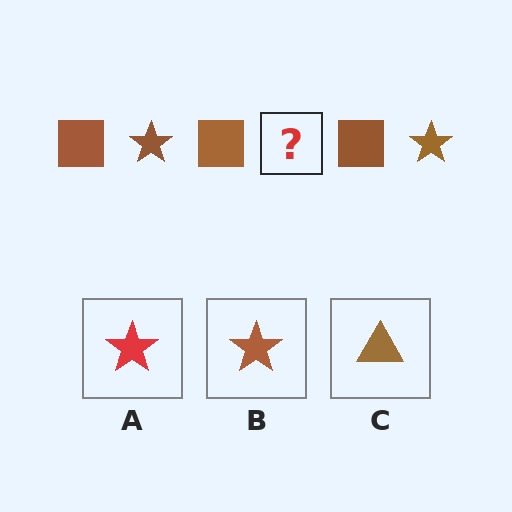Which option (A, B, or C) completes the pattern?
B.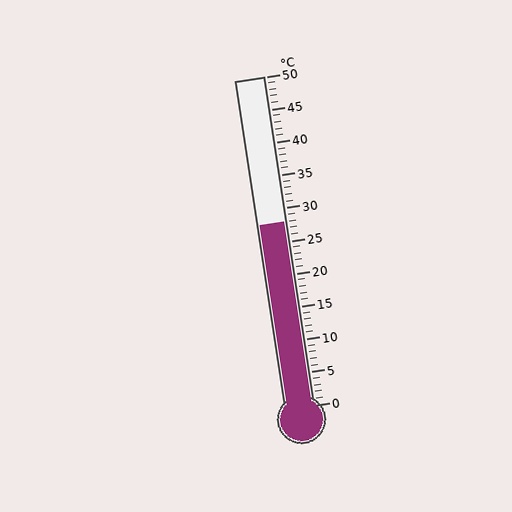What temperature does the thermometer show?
The thermometer shows approximately 28°C.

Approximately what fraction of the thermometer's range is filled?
The thermometer is filled to approximately 55% of its range.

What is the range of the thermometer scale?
The thermometer scale ranges from 0°C to 50°C.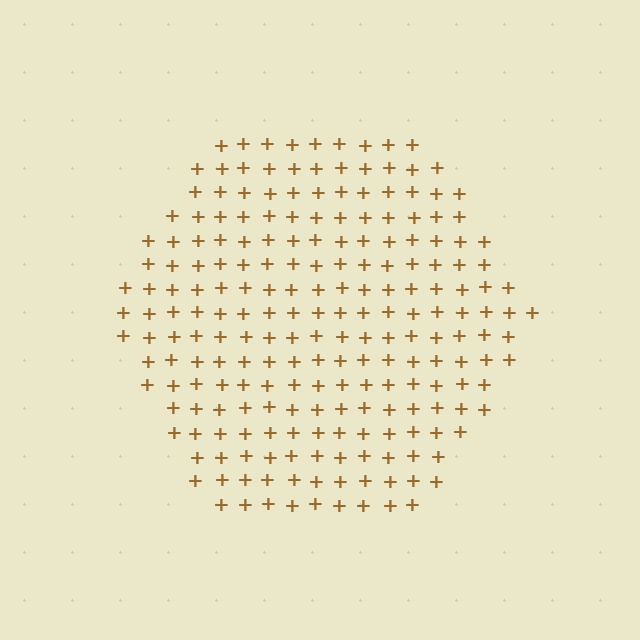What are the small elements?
The small elements are plus signs.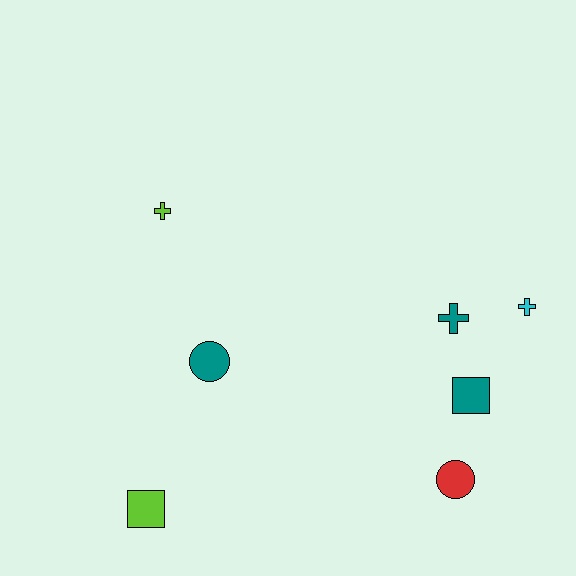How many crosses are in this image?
There are 3 crosses.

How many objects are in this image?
There are 7 objects.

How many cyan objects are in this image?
There is 1 cyan object.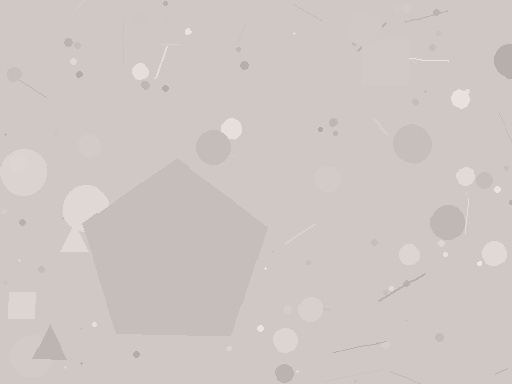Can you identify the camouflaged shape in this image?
The camouflaged shape is a pentagon.